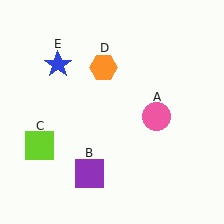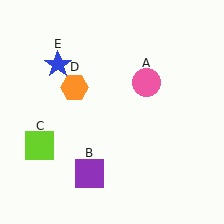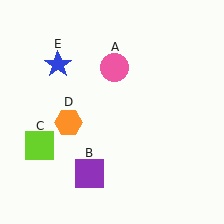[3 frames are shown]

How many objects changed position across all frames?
2 objects changed position: pink circle (object A), orange hexagon (object D).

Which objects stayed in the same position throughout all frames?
Purple square (object B) and lime square (object C) and blue star (object E) remained stationary.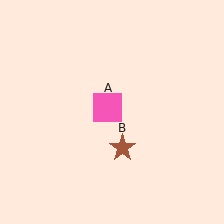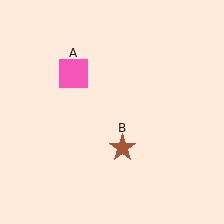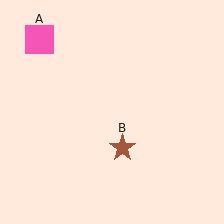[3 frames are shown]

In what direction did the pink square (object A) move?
The pink square (object A) moved up and to the left.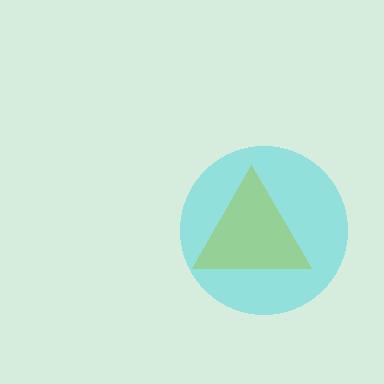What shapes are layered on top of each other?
The layered shapes are: a yellow triangle, a cyan circle.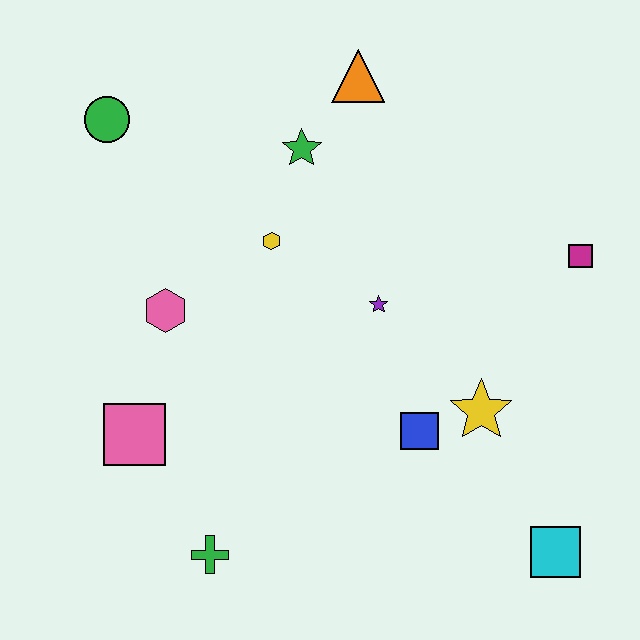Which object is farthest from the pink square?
The magenta square is farthest from the pink square.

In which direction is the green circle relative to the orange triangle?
The green circle is to the left of the orange triangle.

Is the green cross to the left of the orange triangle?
Yes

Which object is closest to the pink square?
The pink hexagon is closest to the pink square.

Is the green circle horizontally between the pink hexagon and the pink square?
No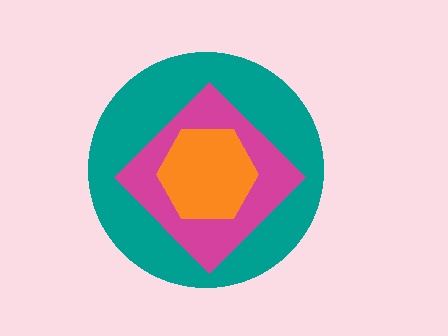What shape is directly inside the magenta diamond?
The orange hexagon.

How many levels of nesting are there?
3.